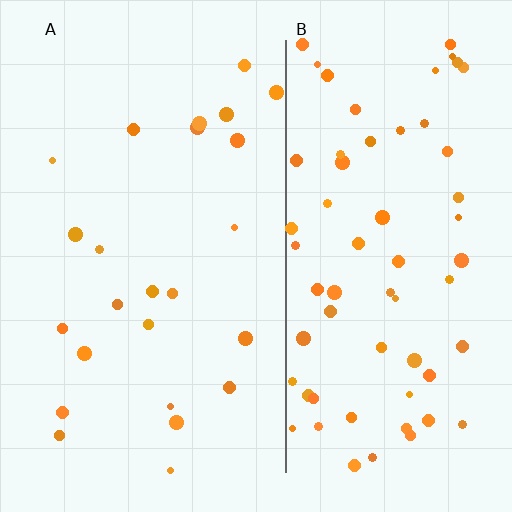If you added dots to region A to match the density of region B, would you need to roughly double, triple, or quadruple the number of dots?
Approximately triple.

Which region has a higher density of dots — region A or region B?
B (the right).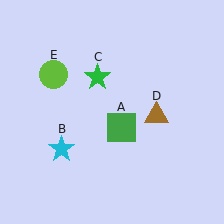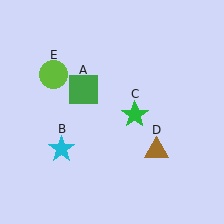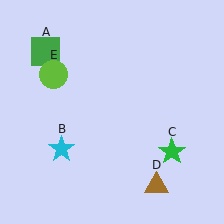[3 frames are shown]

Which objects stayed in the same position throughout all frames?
Cyan star (object B) and lime circle (object E) remained stationary.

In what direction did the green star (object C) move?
The green star (object C) moved down and to the right.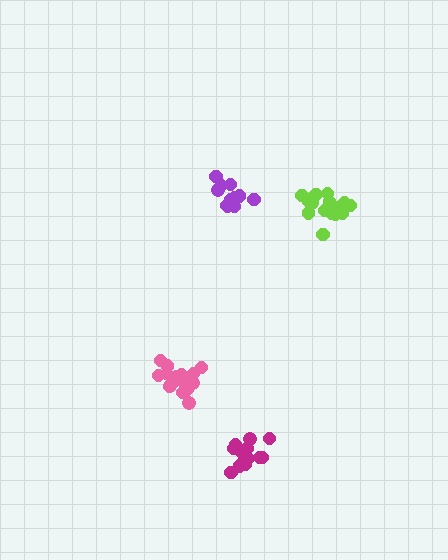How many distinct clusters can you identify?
There are 4 distinct clusters.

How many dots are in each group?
Group 1: 15 dots, Group 2: 15 dots, Group 3: 17 dots, Group 4: 12 dots (59 total).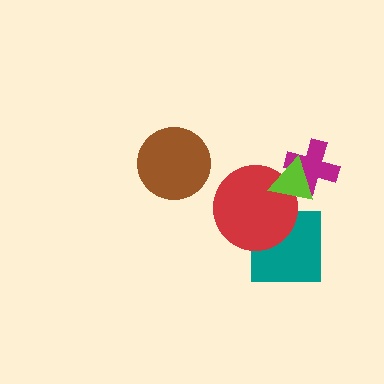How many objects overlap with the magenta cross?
1 object overlaps with the magenta cross.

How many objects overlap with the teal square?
1 object overlaps with the teal square.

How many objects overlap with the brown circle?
0 objects overlap with the brown circle.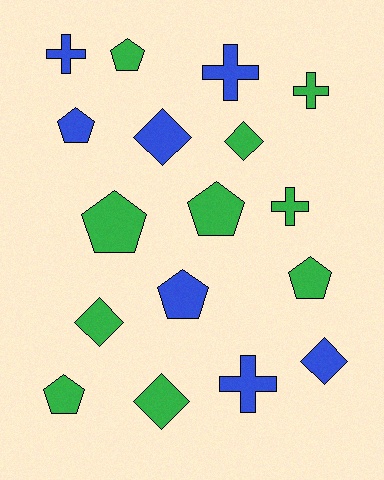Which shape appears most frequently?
Pentagon, with 7 objects.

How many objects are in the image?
There are 17 objects.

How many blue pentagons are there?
There are 2 blue pentagons.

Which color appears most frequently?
Green, with 10 objects.